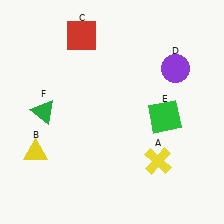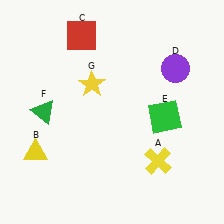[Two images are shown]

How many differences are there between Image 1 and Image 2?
There is 1 difference between the two images.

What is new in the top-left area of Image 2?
A yellow star (G) was added in the top-left area of Image 2.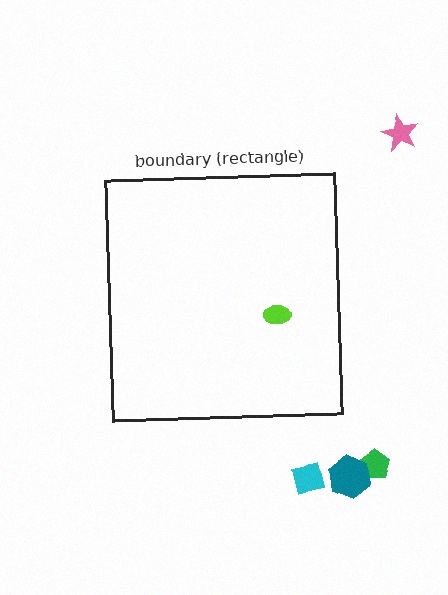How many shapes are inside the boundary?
1 inside, 4 outside.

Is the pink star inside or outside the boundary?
Outside.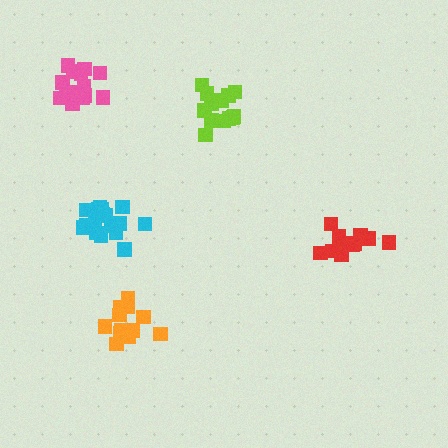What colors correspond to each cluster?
The clusters are colored: cyan, red, orange, lime, pink.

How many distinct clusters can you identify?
There are 5 distinct clusters.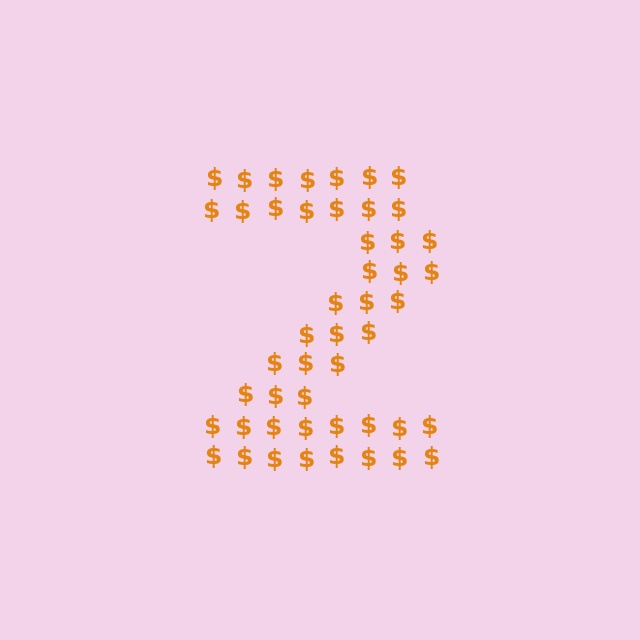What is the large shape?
The large shape is the digit 2.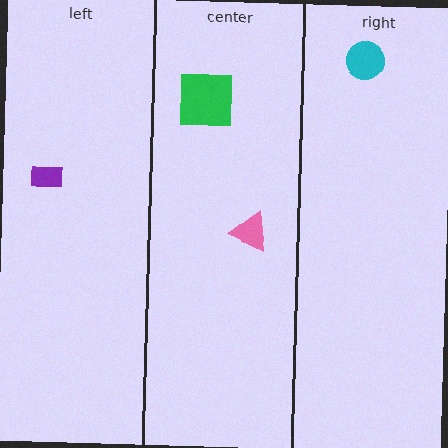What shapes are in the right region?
The cyan circle.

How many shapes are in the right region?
1.